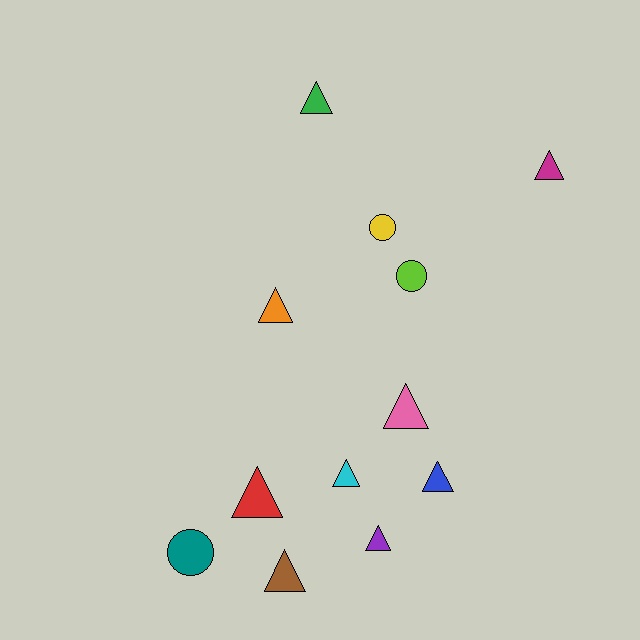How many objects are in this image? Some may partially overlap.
There are 12 objects.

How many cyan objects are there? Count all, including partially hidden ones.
There is 1 cyan object.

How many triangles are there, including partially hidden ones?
There are 9 triangles.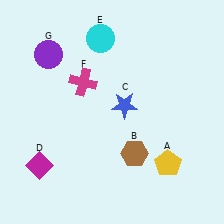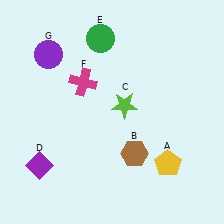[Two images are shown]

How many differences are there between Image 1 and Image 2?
There are 3 differences between the two images.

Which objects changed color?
C changed from blue to lime. D changed from magenta to purple. E changed from cyan to green.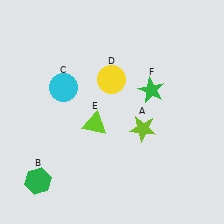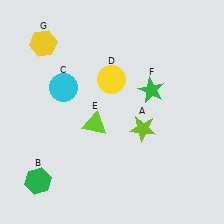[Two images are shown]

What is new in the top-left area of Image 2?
A yellow hexagon (G) was added in the top-left area of Image 2.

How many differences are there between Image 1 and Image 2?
There is 1 difference between the two images.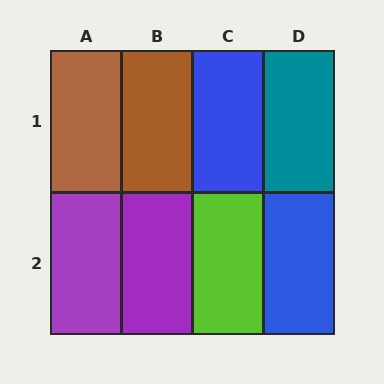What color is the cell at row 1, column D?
Teal.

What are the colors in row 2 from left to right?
Purple, purple, lime, blue.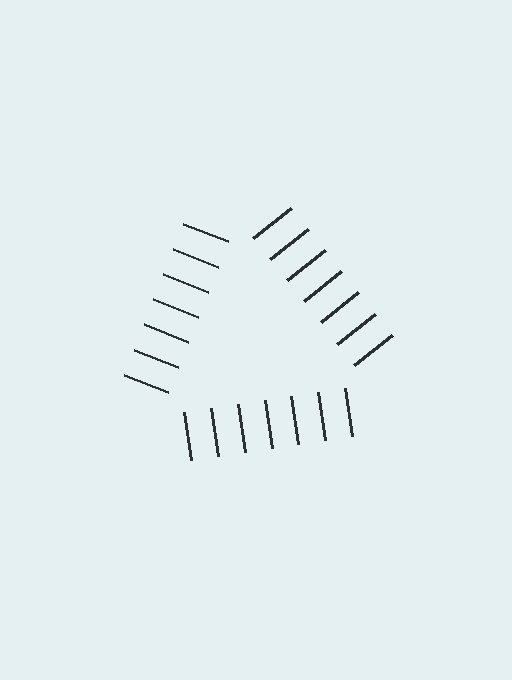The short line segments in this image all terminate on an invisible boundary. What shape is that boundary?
An illusory triangle — the line segments terminate on its edges but no continuous stroke is drawn.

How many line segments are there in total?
21 — 7 along each of the 3 edges.